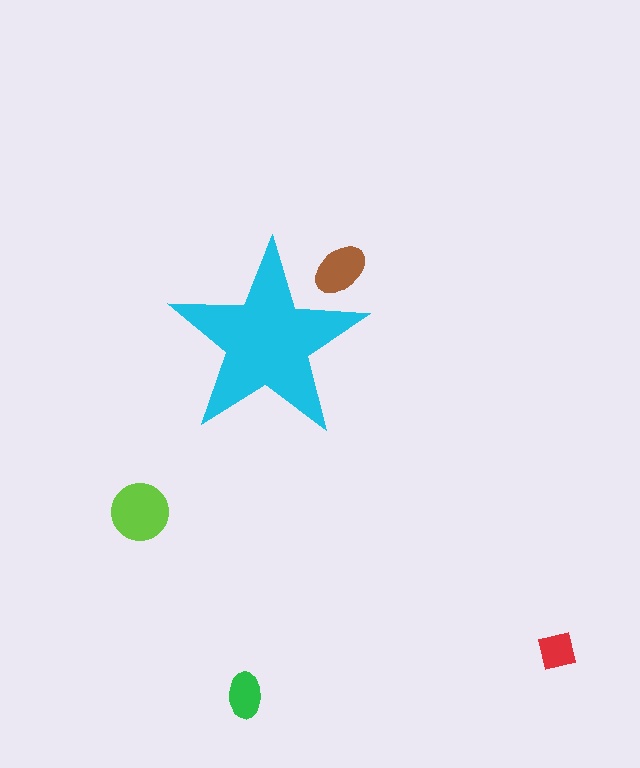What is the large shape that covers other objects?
A cyan star.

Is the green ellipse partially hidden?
No, the green ellipse is fully visible.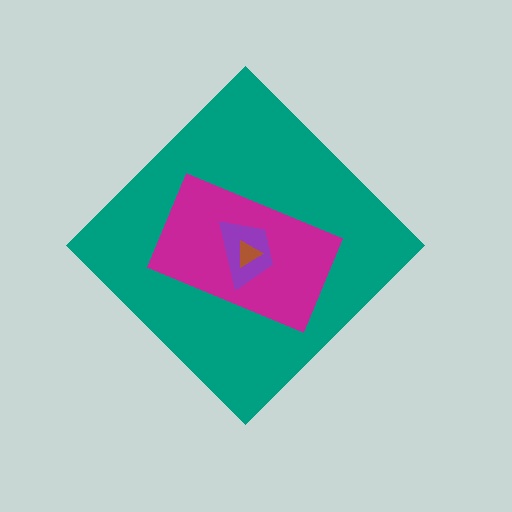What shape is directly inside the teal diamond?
The magenta rectangle.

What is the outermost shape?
The teal diamond.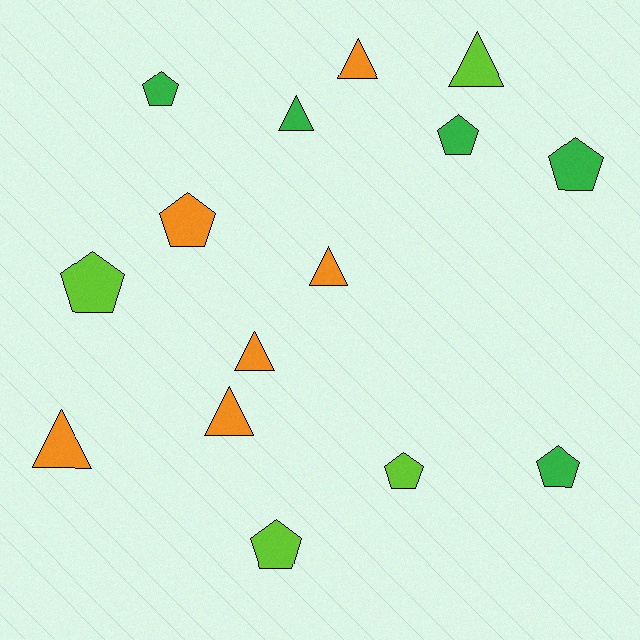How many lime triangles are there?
There is 1 lime triangle.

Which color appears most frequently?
Orange, with 6 objects.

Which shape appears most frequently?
Pentagon, with 8 objects.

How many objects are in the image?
There are 15 objects.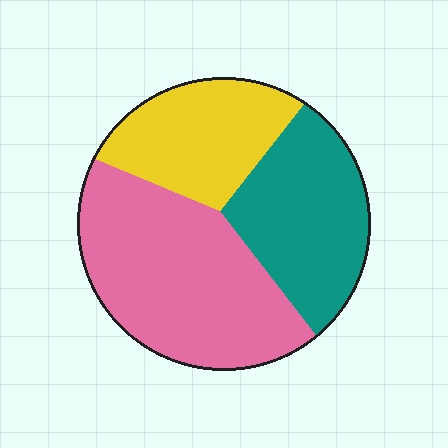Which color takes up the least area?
Yellow, at roughly 25%.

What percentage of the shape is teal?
Teal takes up about one third (1/3) of the shape.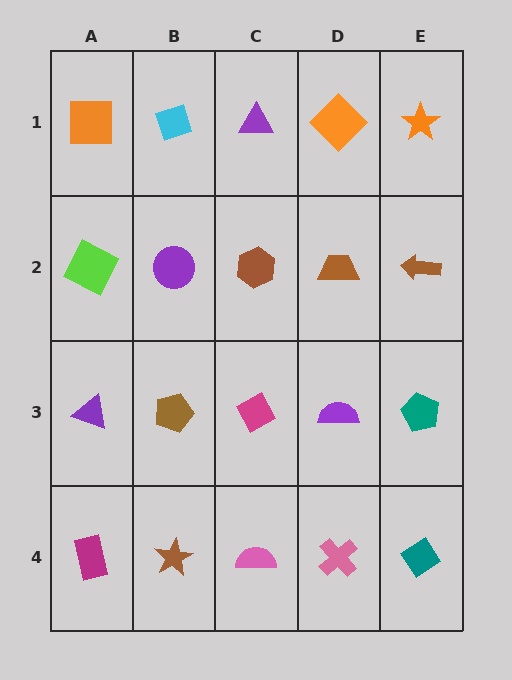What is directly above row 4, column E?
A teal pentagon.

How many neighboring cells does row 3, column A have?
3.